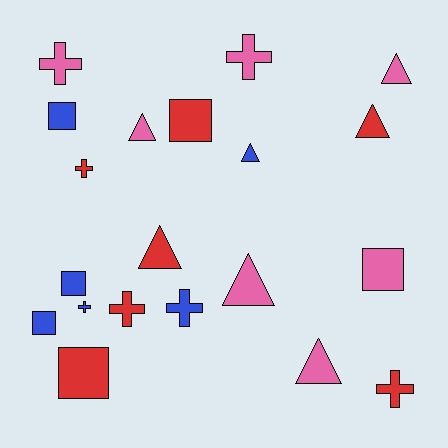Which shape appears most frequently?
Triangle, with 7 objects.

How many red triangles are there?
There are 2 red triangles.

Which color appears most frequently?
Red, with 7 objects.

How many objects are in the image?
There are 20 objects.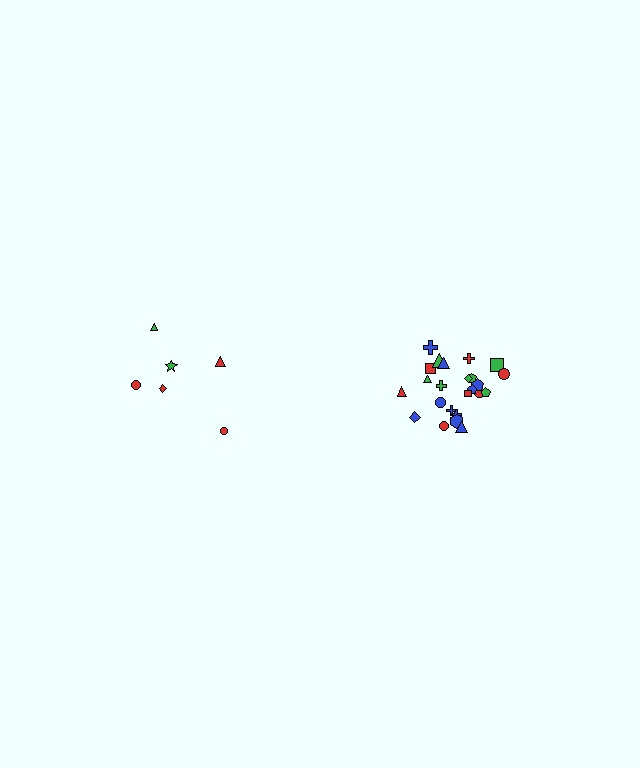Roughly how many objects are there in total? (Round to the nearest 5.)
Roughly 30 objects in total.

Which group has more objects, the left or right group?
The right group.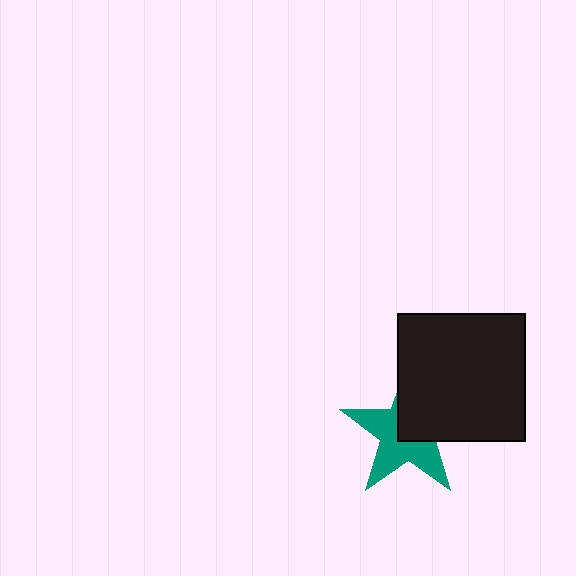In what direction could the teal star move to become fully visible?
The teal star could move toward the lower-left. That would shift it out from behind the black square entirely.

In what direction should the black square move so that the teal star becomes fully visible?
The black square should move toward the upper-right. That is the shortest direction to clear the overlap and leave the teal star fully visible.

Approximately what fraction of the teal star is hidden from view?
Roughly 43% of the teal star is hidden behind the black square.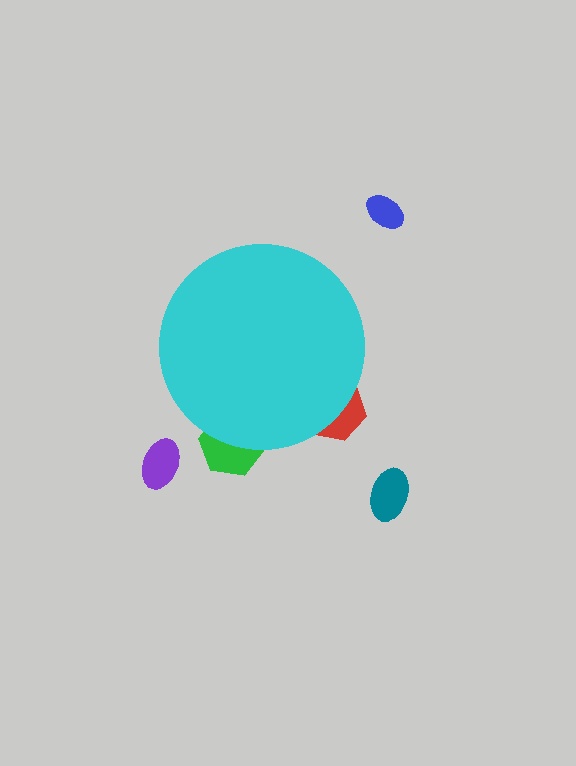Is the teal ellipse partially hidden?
No, the teal ellipse is fully visible.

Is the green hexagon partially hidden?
Yes, the green hexagon is partially hidden behind the cyan circle.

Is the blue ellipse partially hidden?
No, the blue ellipse is fully visible.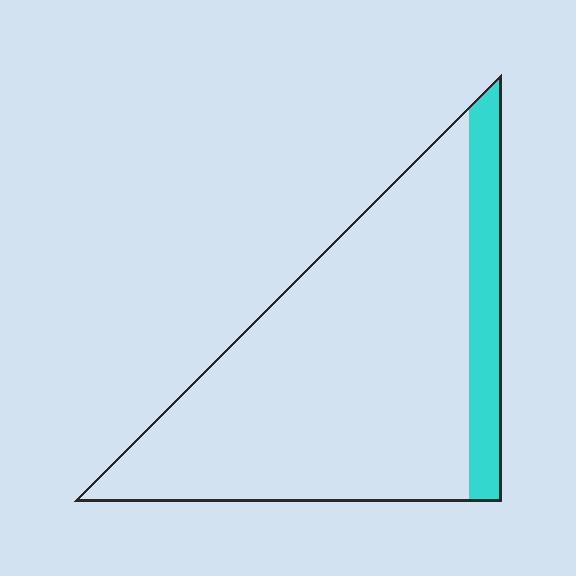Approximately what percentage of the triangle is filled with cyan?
Approximately 15%.